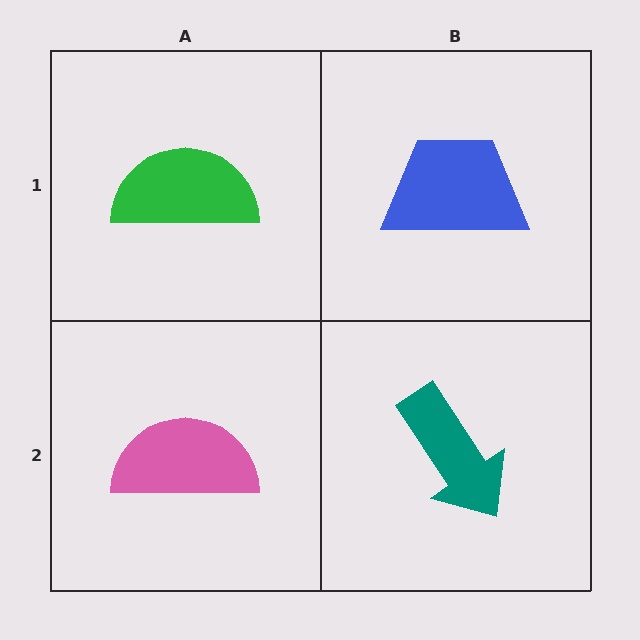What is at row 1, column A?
A green semicircle.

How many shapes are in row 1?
2 shapes.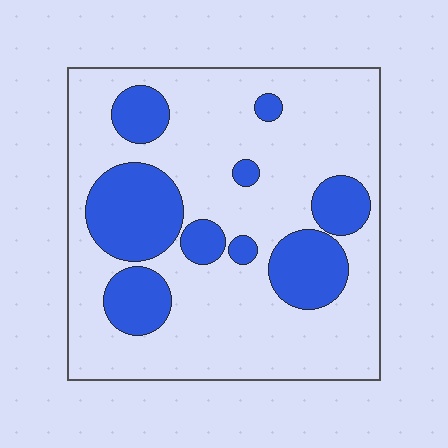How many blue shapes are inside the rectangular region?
9.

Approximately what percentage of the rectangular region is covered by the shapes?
Approximately 25%.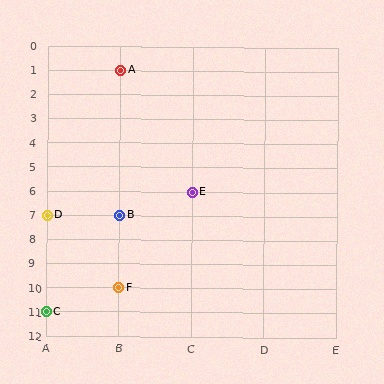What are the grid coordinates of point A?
Point A is at grid coordinates (B, 1).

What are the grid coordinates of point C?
Point C is at grid coordinates (A, 11).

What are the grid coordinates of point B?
Point B is at grid coordinates (B, 7).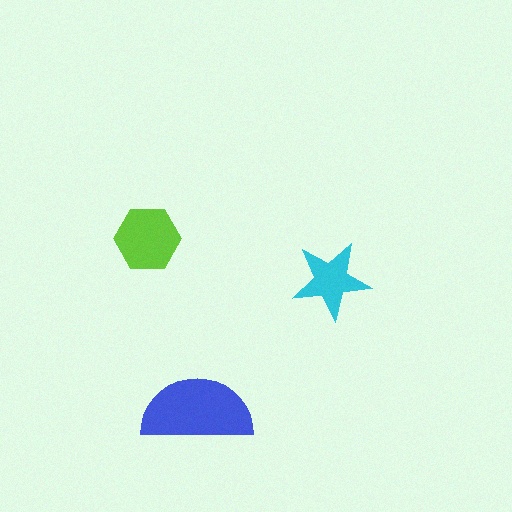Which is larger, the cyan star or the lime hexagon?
The lime hexagon.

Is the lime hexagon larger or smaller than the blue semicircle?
Smaller.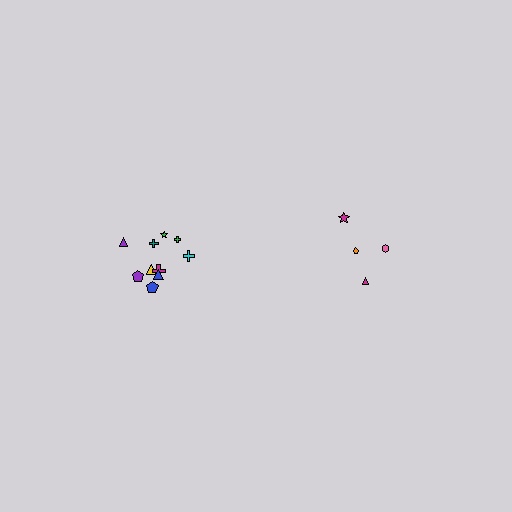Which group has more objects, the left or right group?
The left group.